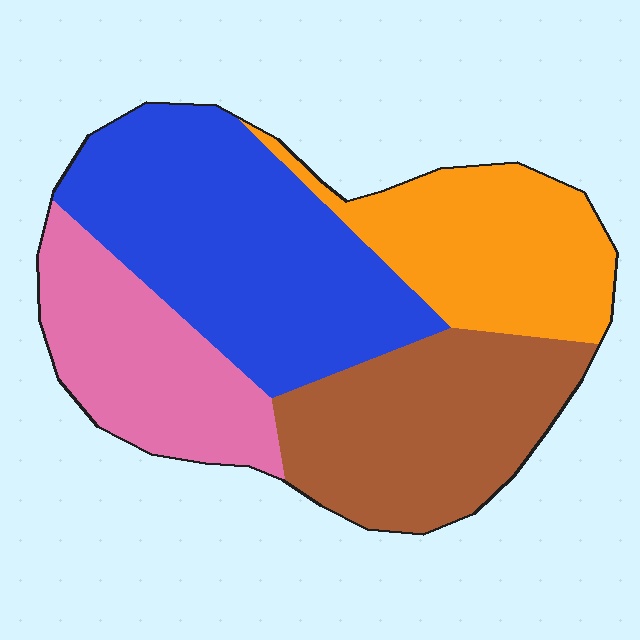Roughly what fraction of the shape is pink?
Pink covers 19% of the shape.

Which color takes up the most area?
Blue, at roughly 35%.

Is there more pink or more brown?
Brown.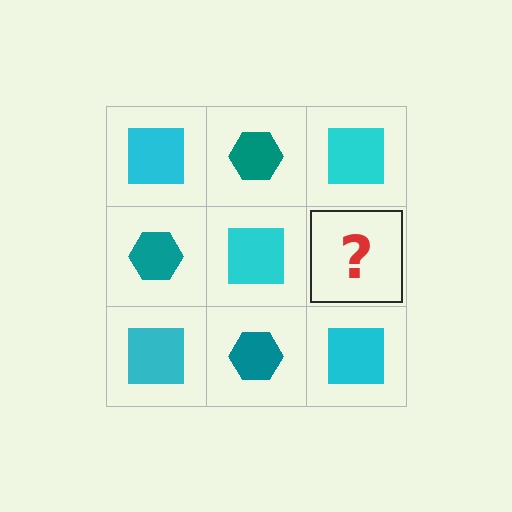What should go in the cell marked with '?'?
The missing cell should contain a teal hexagon.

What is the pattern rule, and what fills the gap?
The rule is that it alternates cyan square and teal hexagon in a checkerboard pattern. The gap should be filled with a teal hexagon.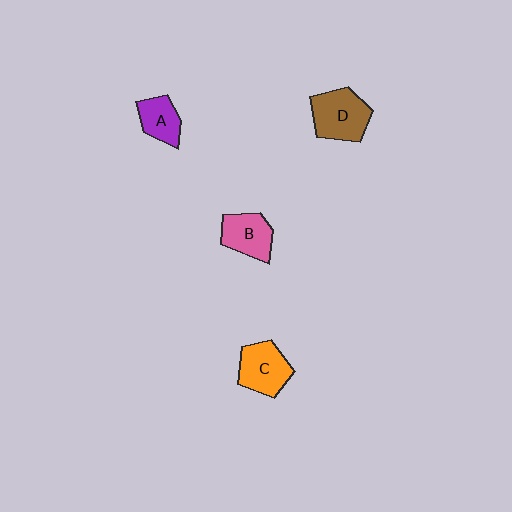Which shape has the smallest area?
Shape A (purple).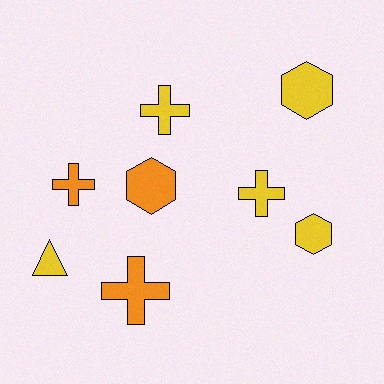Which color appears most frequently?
Yellow, with 5 objects.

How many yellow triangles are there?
There is 1 yellow triangle.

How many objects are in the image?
There are 8 objects.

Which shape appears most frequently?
Cross, with 4 objects.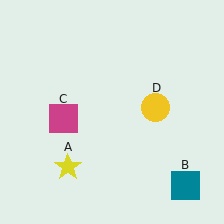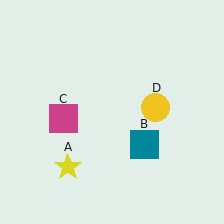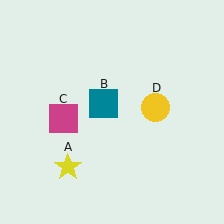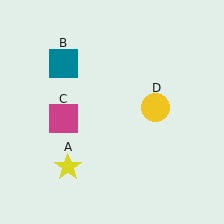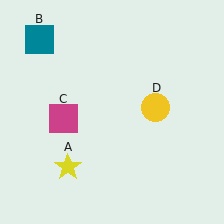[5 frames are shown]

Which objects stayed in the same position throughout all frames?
Yellow star (object A) and magenta square (object C) and yellow circle (object D) remained stationary.